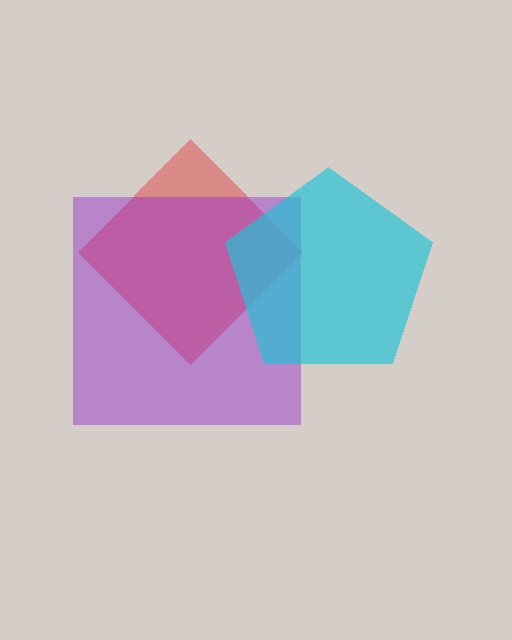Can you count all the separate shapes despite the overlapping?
Yes, there are 3 separate shapes.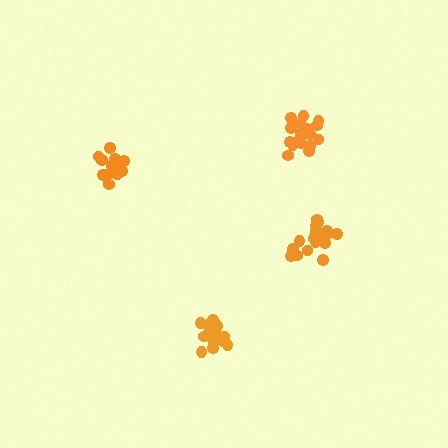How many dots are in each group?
Group 1: 15 dots, Group 2: 18 dots, Group 3: 20 dots, Group 4: 21 dots (74 total).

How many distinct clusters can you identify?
There are 4 distinct clusters.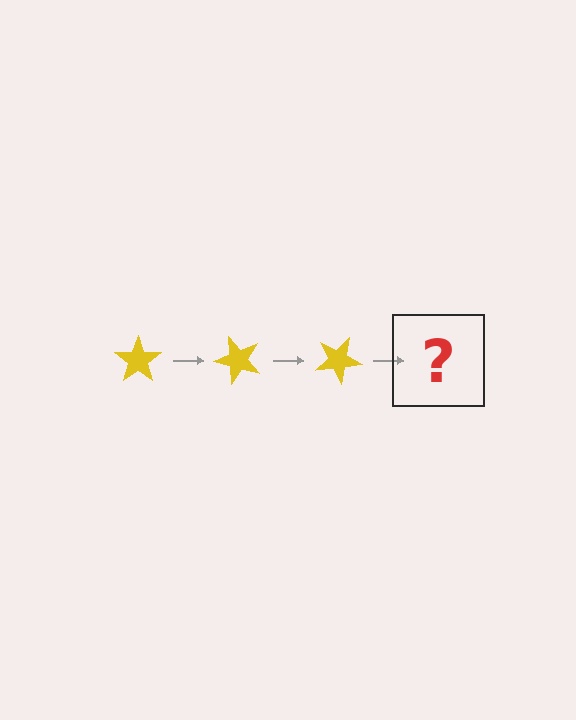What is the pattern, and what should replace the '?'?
The pattern is that the star rotates 50 degrees each step. The '?' should be a yellow star rotated 150 degrees.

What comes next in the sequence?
The next element should be a yellow star rotated 150 degrees.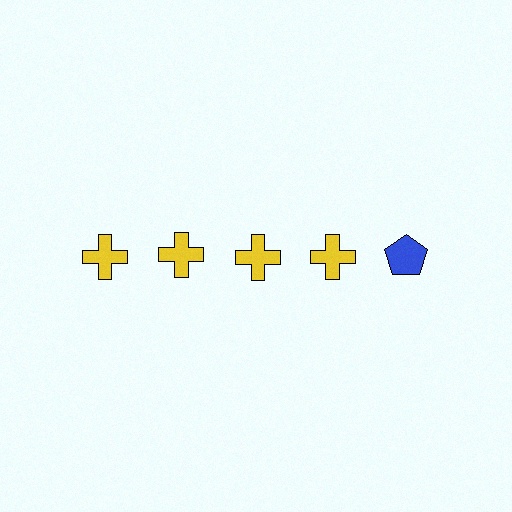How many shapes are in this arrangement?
There are 5 shapes arranged in a grid pattern.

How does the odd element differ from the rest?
It differs in both color (blue instead of yellow) and shape (pentagon instead of cross).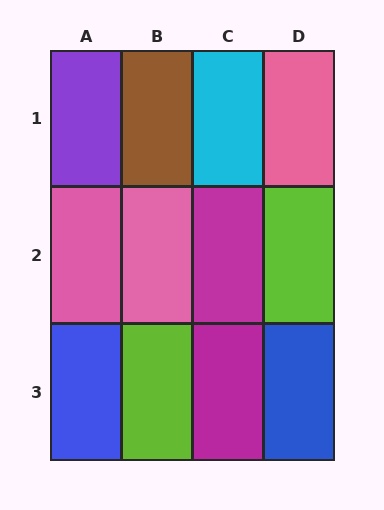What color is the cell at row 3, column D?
Blue.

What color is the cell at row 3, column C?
Magenta.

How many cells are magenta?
2 cells are magenta.